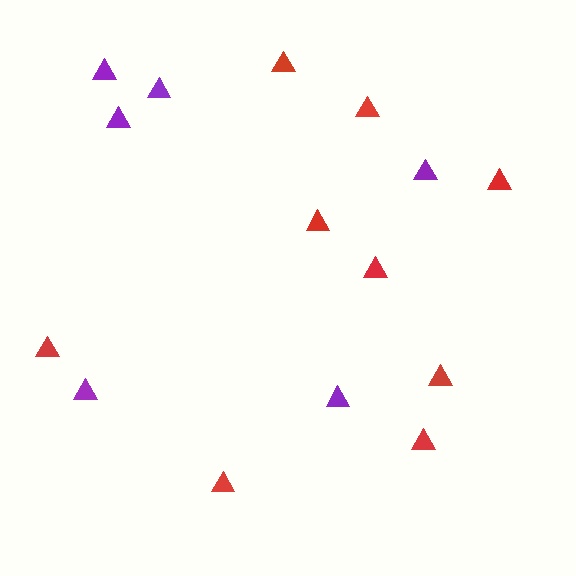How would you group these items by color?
There are 2 groups: one group of red triangles (9) and one group of purple triangles (6).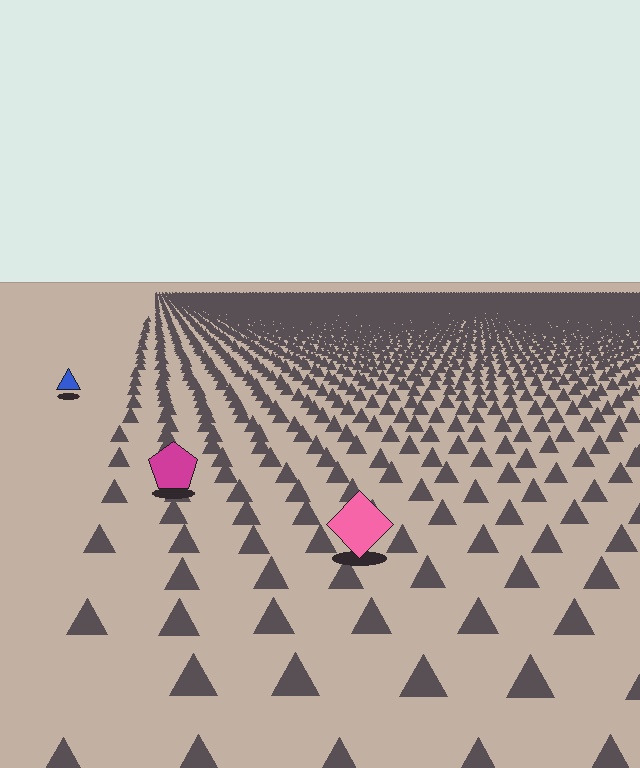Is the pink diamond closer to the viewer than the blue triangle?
Yes. The pink diamond is closer — you can tell from the texture gradient: the ground texture is coarser near it.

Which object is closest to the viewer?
The pink diamond is closest. The texture marks near it are larger and more spread out.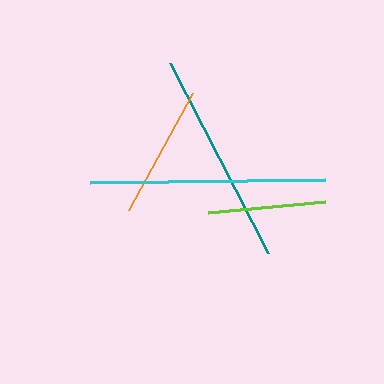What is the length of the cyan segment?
The cyan segment is approximately 235 pixels long.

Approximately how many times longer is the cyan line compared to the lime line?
The cyan line is approximately 2.0 times the length of the lime line.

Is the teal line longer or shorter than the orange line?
The teal line is longer than the orange line.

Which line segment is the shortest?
The lime line is the shortest at approximately 117 pixels.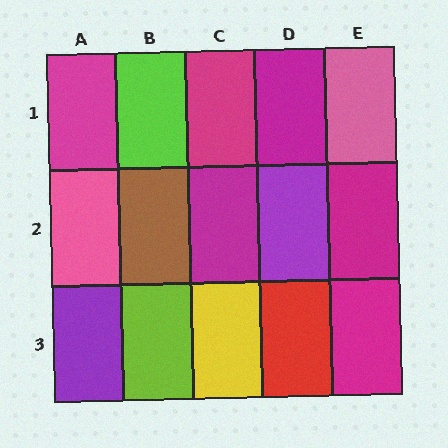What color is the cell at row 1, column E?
Pink.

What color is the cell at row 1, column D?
Magenta.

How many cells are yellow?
1 cell is yellow.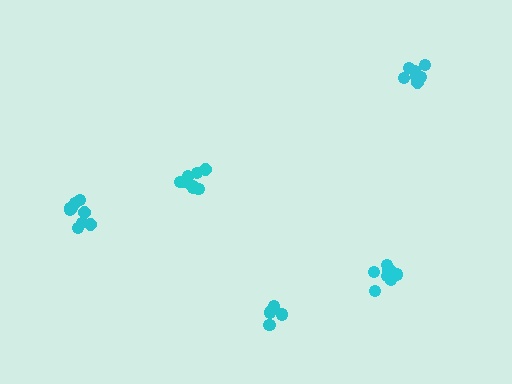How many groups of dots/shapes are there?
There are 5 groups.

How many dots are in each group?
Group 1: 9 dots, Group 2: 7 dots, Group 3: 9 dots, Group 4: 5 dots, Group 5: 9 dots (39 total).